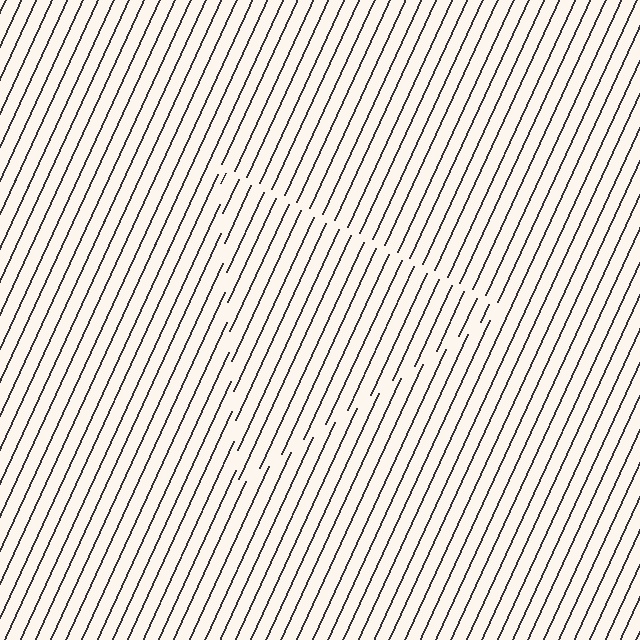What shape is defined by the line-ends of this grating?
An illusory triangle. The interior of the shape contains the same grating, shifted by half a period — the contour is defined by the phase discontinuity where line-ends from the inner and outer gratings abut.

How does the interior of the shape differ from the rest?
The interior of the shape contains the same grating, shifted by half a period — the contour is defined by the phase discontinuity where line-ends from the inner and outer gratings abut.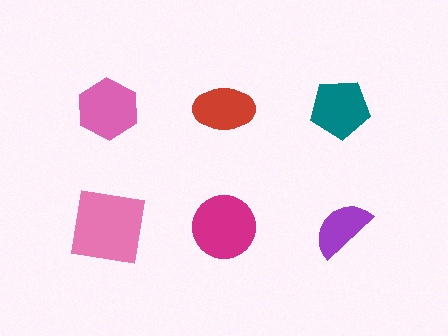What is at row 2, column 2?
A magenta circle.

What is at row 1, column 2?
A red ellipse.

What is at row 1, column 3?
A teal pentagon.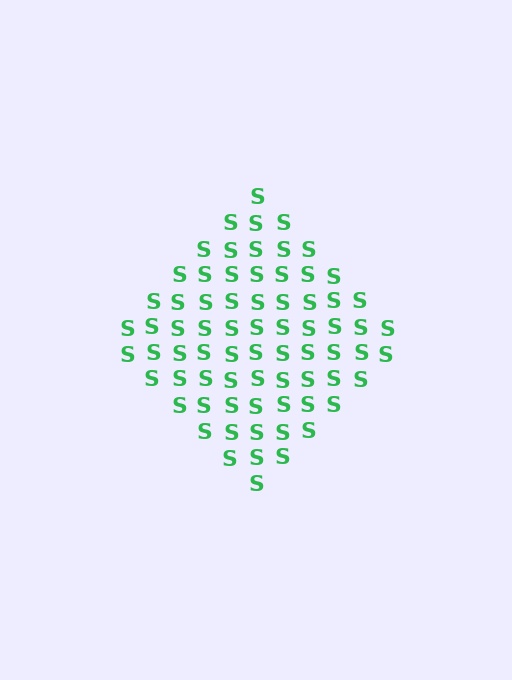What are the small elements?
The small elements are letter S's.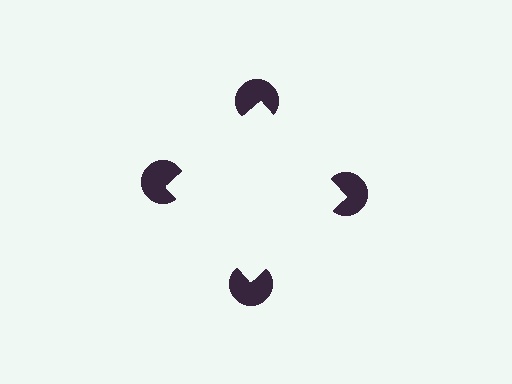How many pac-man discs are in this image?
There are 4 — one at each vertex of the illusory square.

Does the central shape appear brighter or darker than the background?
It typically appears slightly brighter than the background, even though no actual brightness change is drawn.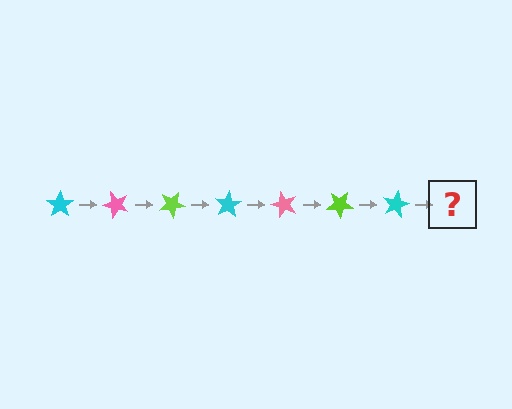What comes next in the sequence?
The next element should be a pink star, rotated 350 degrees from the start.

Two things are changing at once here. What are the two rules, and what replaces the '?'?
The two rules are that it rotates 50 degrees each step and the color cycles through cyan, pink, and lime. The '?' should be a pink star, rotated 350 degrees from the start.